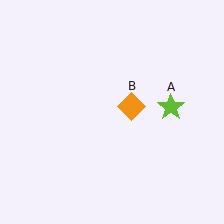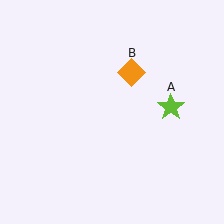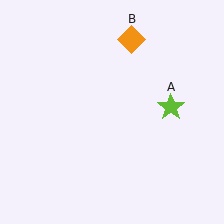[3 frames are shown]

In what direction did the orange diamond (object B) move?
The orange diamond (object B) moved up.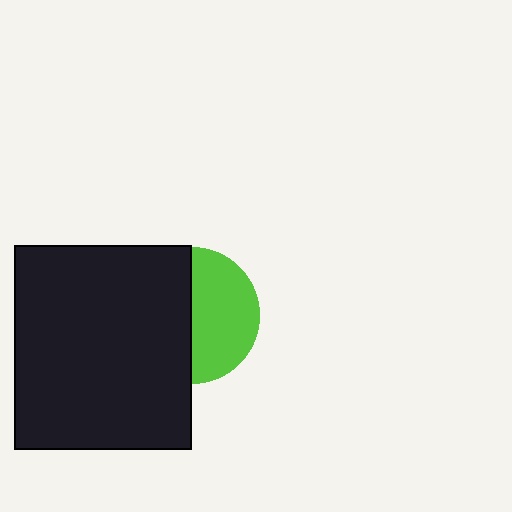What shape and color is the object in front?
The object in front is a black rectangle.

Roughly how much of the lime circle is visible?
About half of it is visible (roughly 50%).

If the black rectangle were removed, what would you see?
You would see the complete lime circle.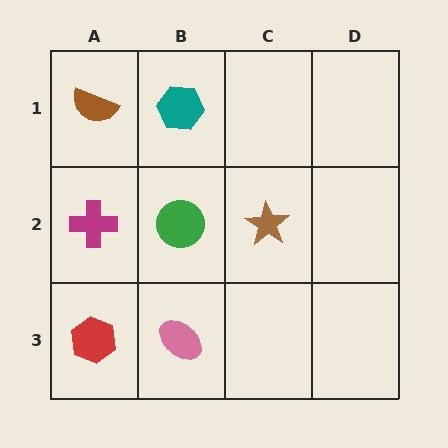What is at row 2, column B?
A green circle.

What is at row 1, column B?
A teal hexagon.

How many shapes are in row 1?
2 shapes.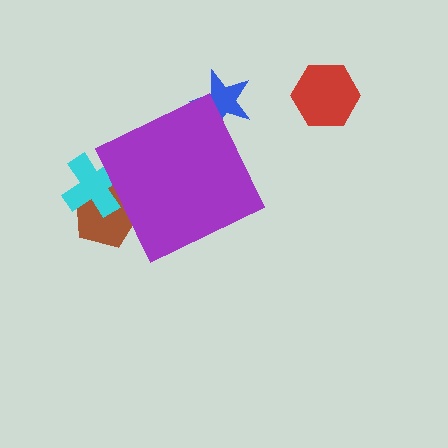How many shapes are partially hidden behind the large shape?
3 shapes are partially hidden.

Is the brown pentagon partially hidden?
Yes, the brown pentagon is partially hidden behind the purple diamond.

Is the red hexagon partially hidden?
No, the red hexagon is fully visible.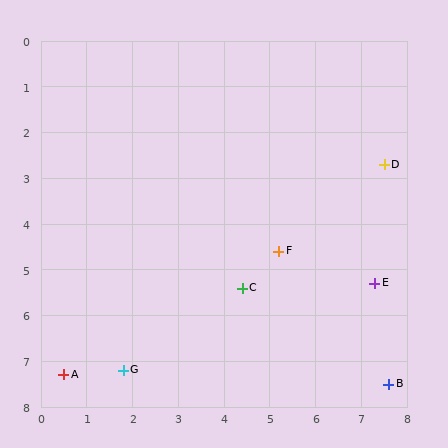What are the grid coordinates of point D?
Point D is at approximately (7.5, 2.7).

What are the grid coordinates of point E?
Point E is at approximately (7.3, 5.3).